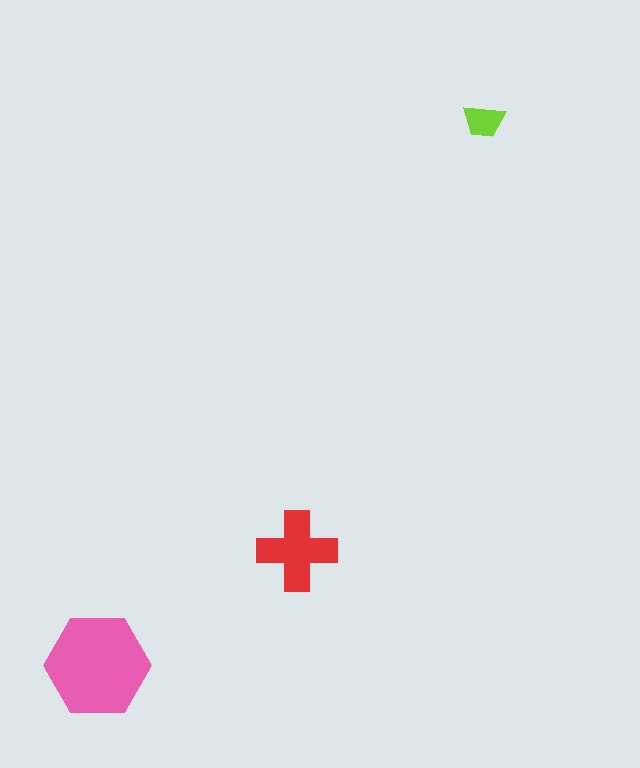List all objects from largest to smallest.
The pink hexagon, the red cross, the lime trapezoid.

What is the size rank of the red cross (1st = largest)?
2nd.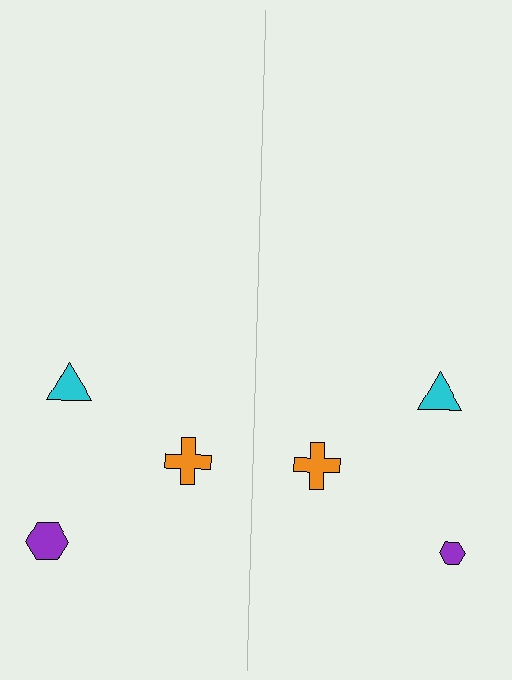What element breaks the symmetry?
The purple hexagon on the right side has a different size than its mirror counterpart.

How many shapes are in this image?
There are 6 shapes in this image.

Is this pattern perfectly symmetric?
No, the pattern is not perfectly symmetric. The purple hexagon on the right side has a different size than its mirror counterpart.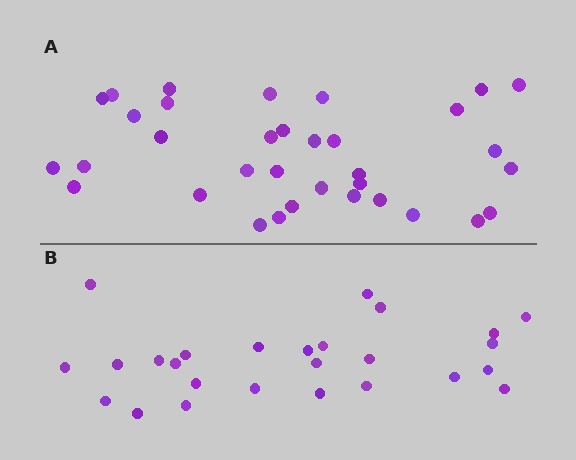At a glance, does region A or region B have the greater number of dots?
Region A (the top region) has more dots.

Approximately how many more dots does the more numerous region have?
Region A has roughly 8 or so more dots than region B.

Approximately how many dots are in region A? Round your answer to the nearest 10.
About 30 dots. (The exact count is 34, which rounds to 30.)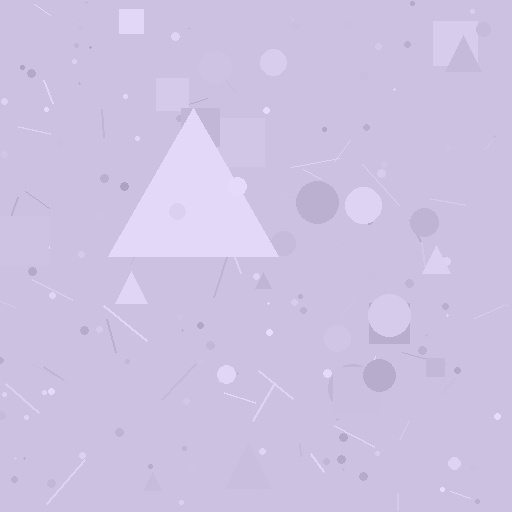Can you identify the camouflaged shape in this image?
The camouflaged shape is a triangle.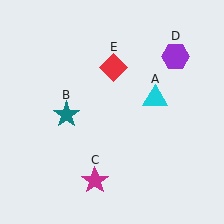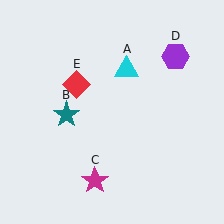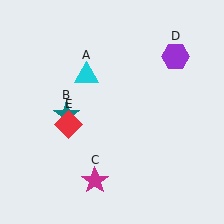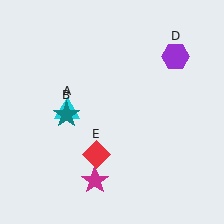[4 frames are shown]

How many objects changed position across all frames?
2 objects changed position: cyan triangle (object A), red diamond (object E).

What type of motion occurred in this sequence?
The cyan triangle (object A), red diamond (object E) rotated counterclockwise around the center of the scene.